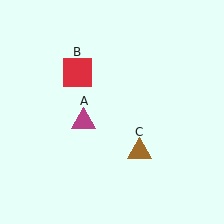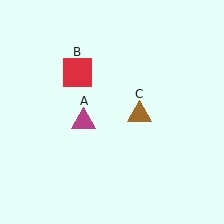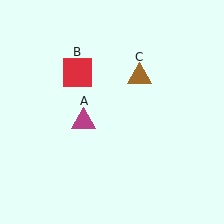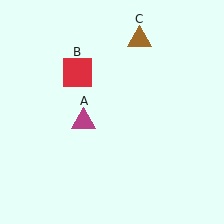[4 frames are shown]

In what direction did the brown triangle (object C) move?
The brown triangle (object C) moved up.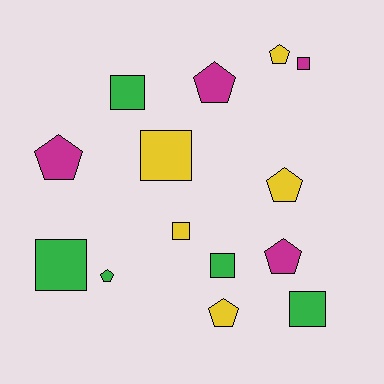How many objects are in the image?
There are 14 objects.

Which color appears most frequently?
Green, with 5 objects.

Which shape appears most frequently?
Pentagon, with 7 objects.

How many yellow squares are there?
There are 2 yellow squares.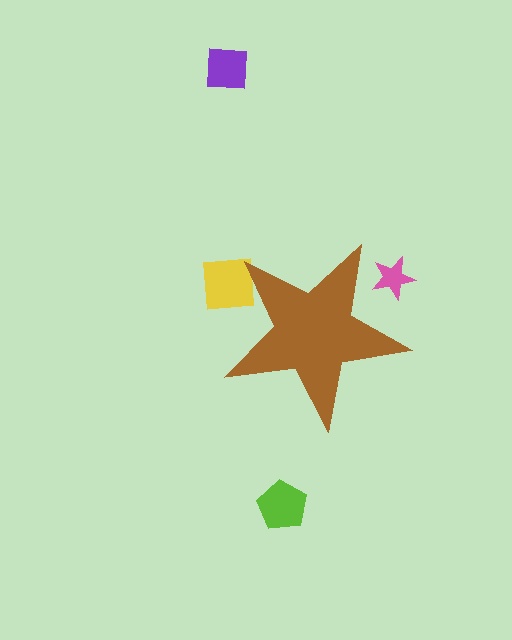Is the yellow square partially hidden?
Yes, the yellow square is partially hidden behind the brown star.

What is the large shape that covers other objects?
A brown star.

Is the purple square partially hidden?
No, the purple square is fully visible.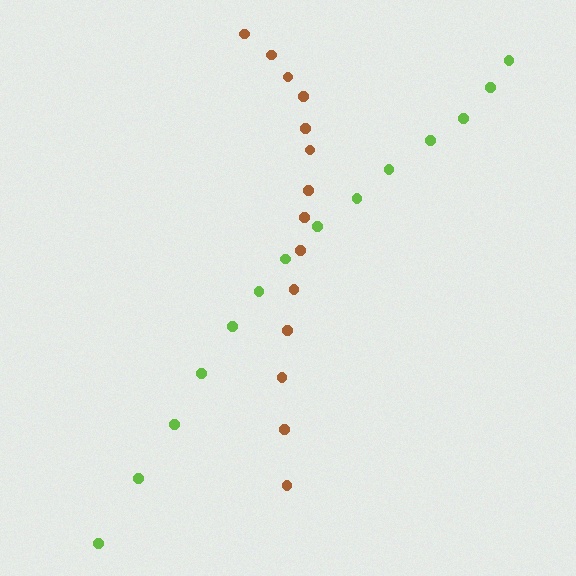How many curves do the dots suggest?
There are 2 distinct paths.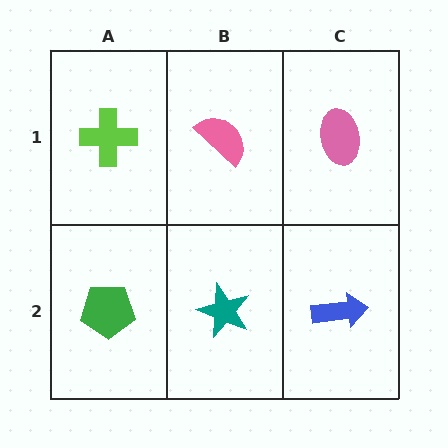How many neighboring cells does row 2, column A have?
2.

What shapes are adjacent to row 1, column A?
A green pentagon (row 2, column A), a pink semicircle (row 1, column B).